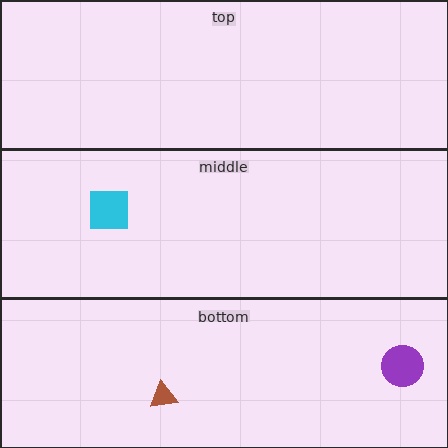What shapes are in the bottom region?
The purple circle, the brown triangle.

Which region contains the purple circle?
The bottom region.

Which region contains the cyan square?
The middle region.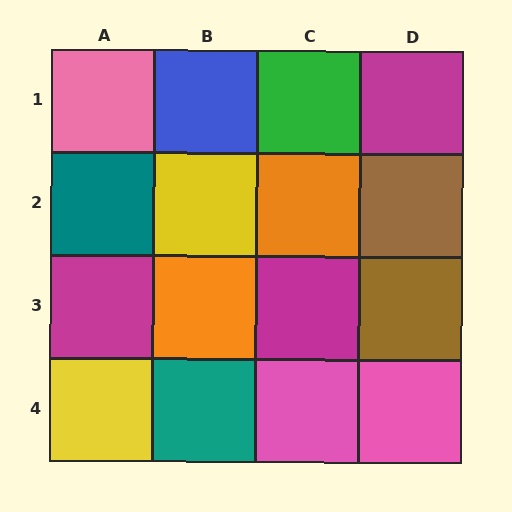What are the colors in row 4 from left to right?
Yellow, teal, pink, pink.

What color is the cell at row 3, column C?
Magenta.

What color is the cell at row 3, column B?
Orange.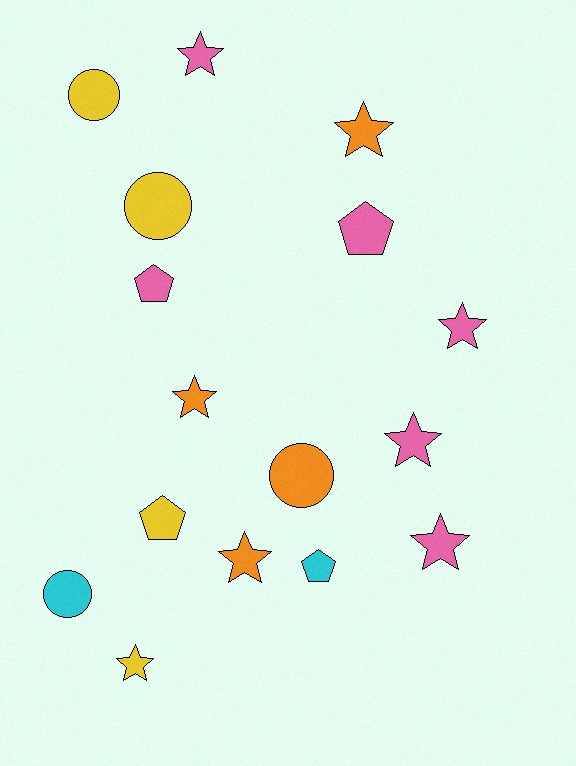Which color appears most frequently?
Pink, with 6 objects.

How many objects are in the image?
There are 16 objects.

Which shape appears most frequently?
Star, with 8 objects.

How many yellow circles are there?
There are 2 yellow circles.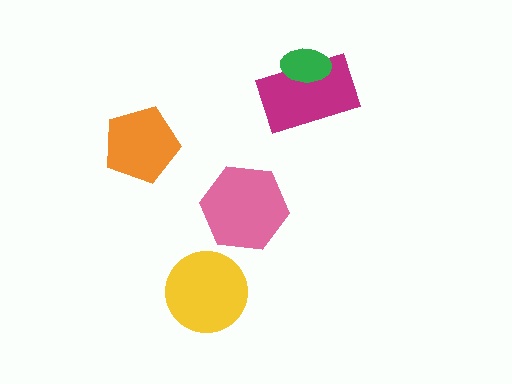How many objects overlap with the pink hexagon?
0 objects overlap with the pink hexagon.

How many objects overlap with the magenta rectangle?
1 object overlaps with the magenta rectangle.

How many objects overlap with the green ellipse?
1 object overlaps with the green ellipse.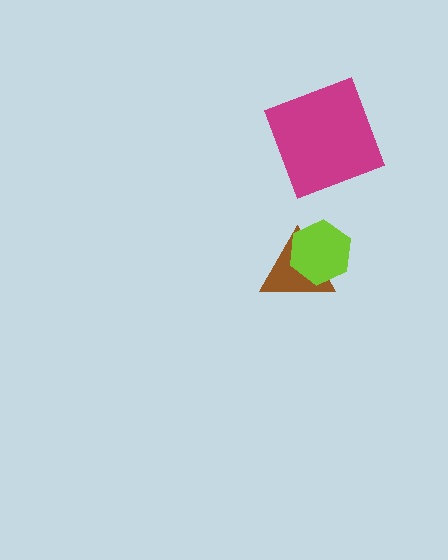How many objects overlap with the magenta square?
0 objects overlap with the magenta square.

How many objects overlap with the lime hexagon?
1 object overlaps with the lime hexagon.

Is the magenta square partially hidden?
No, no other shape covers it.